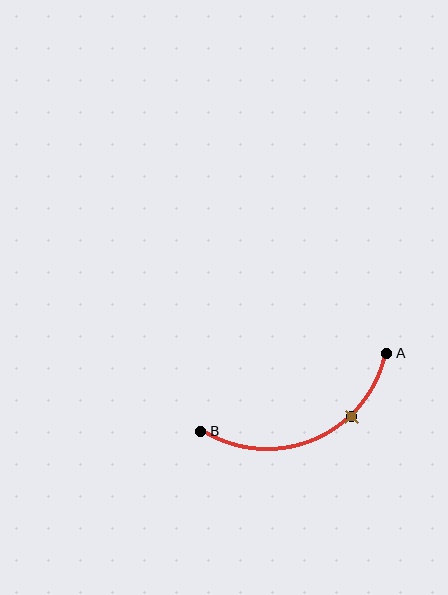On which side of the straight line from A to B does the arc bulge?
The arc bulges below the straight line connecting A and B.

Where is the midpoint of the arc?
The arc midpoint is the point on the curve farthest from the straight line joining A and B. It sits below that line.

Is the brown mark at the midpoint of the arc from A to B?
No. The brown mark lies on the arc but is closer to endpoint A. The arc midpoint would be at the point on the curve equidistant along the arc from both A and B.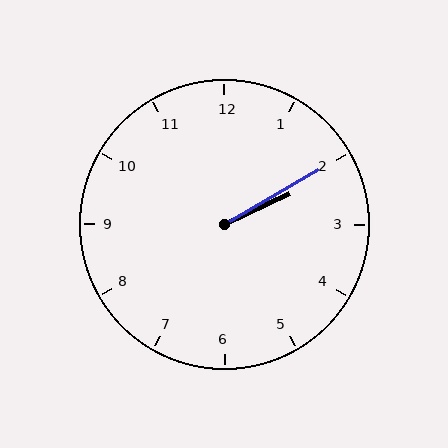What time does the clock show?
2:10.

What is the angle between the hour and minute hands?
Approximately 5 degrees.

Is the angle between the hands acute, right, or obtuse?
It is acute.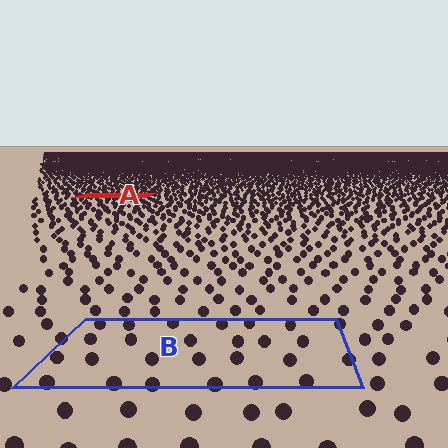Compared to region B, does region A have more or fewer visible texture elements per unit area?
Region A has more texture elements per unit area — they are packed more densely because it is farther away.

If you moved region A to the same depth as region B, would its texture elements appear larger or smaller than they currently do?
They would appear larger. At a closer depth, the same texture elements are projected at a bigger on-screen size.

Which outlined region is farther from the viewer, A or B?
Region A is farther from the viewer — the texture elements inside it appear smaller and more densely packed.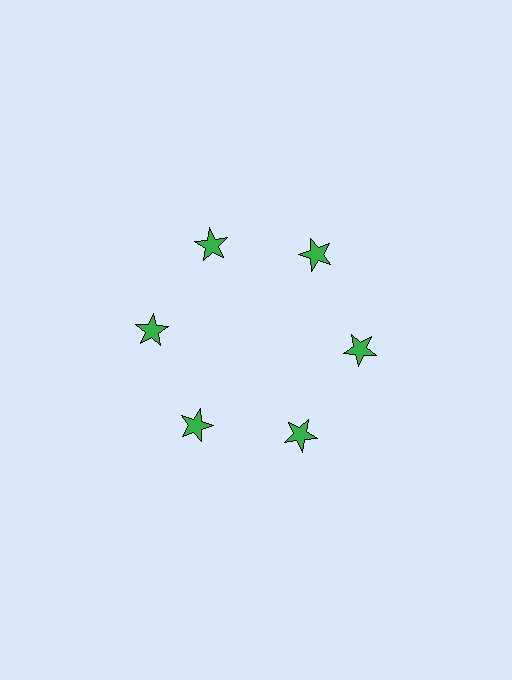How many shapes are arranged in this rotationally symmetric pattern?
There are 6 shapes, arranged in 6 groups of 1.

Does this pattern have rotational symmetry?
Yes, this pattern has 6-fold rotational symmetry. It looks the same after rotating 60 degrees around the center.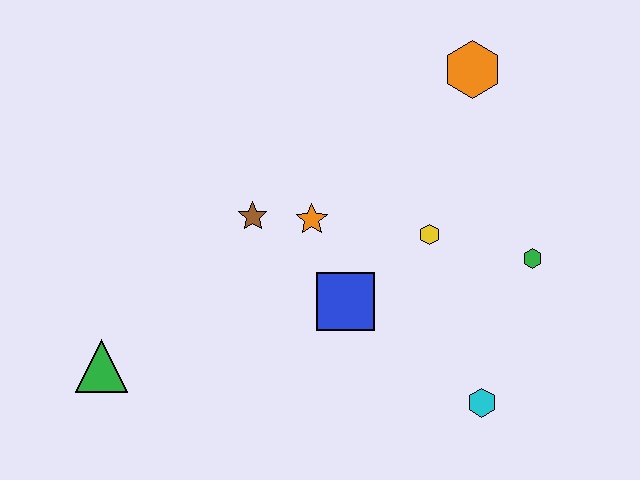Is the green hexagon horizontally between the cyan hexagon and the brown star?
No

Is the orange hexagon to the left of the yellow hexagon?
No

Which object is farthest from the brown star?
The cyan hexagon is farthest from the brown star.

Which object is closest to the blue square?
The orange star is closest to the blue square.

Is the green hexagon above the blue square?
Yes